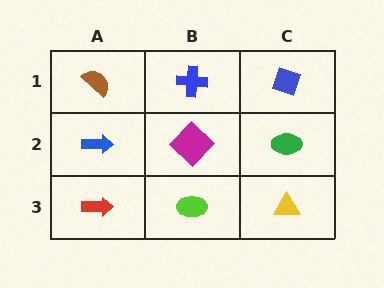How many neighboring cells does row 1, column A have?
2.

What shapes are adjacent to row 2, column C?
A blue diamond (row 1, column C), a yellow triangle (row 3, column C), a magenta diamond (row 2, column B).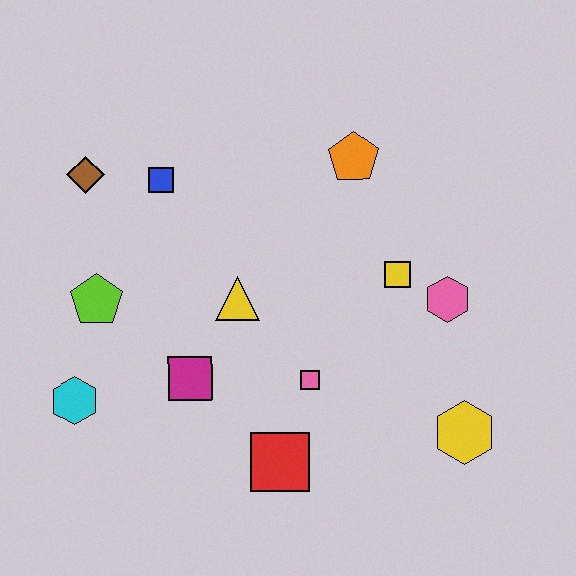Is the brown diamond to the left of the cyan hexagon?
No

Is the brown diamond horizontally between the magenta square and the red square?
No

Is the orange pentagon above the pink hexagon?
Yes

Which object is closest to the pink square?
The red square is closest to the pink square.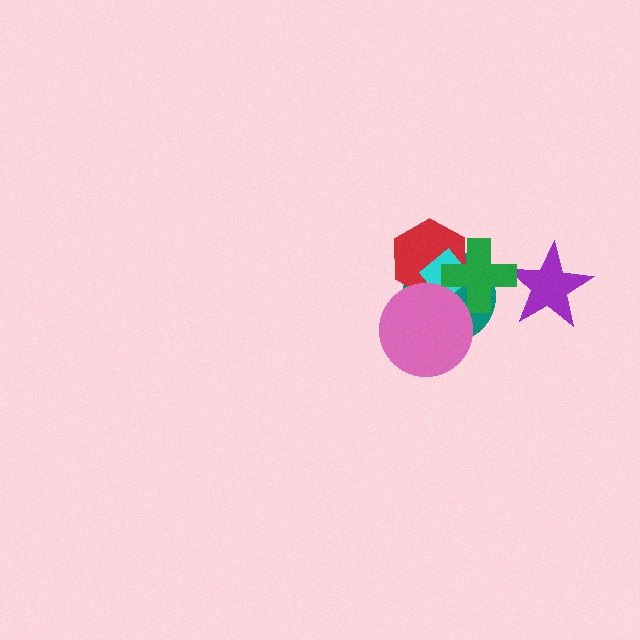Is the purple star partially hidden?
Yes, it is partially covered by another shape.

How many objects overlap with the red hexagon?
4 objects overlap with the red hexagon.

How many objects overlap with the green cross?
4 objects overlap with the green cross.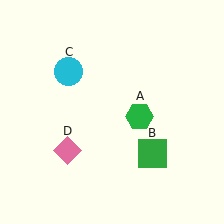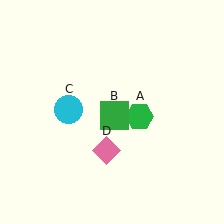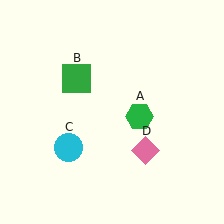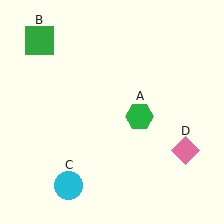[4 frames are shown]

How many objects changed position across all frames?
3 objects changed position: green square (object B), cyan circle (object C), pink diamond (object D).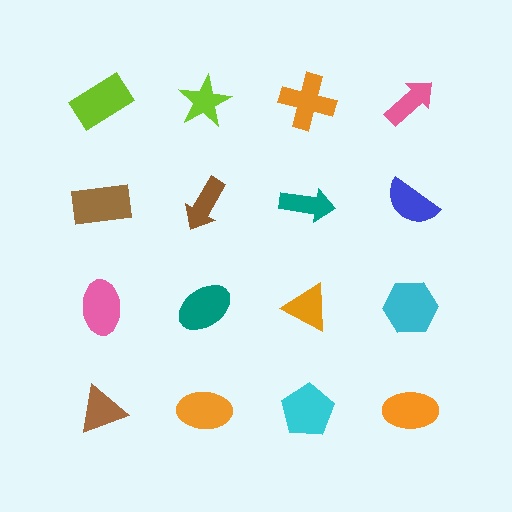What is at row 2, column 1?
A brown rectangle.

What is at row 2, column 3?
A teal arrow.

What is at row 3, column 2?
A teal ellipse.